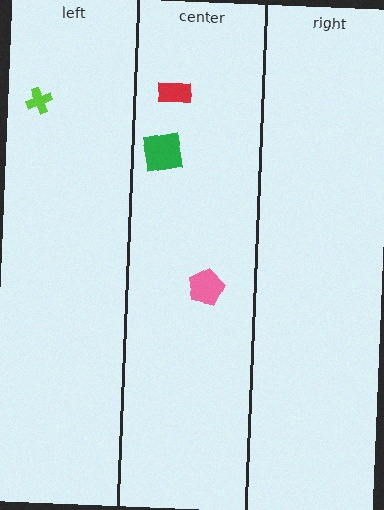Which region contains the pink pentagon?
The center region.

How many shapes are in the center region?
3.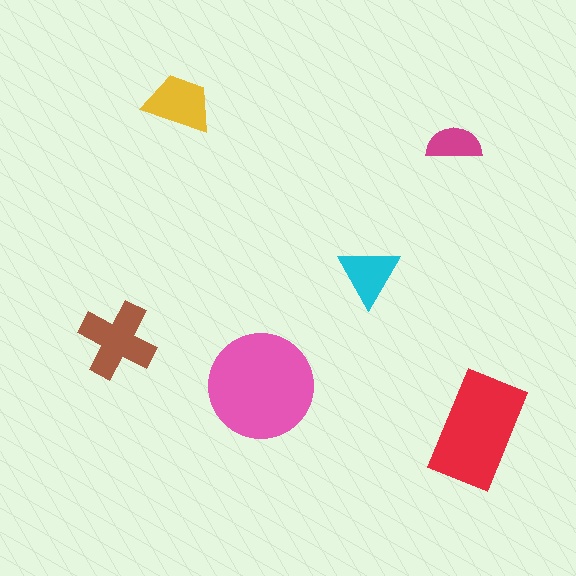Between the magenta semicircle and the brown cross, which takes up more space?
The brown cross.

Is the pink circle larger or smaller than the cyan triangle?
Larger.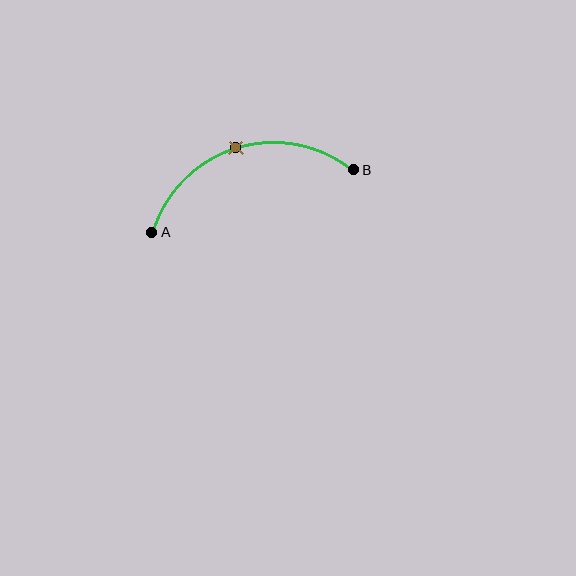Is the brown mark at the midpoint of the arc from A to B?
Yes. The brown mark lies on the arc at equal arc-length from both A and B — it is the arc midpoint.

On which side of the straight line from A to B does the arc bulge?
The arc bulges above the straight line connecting A and B.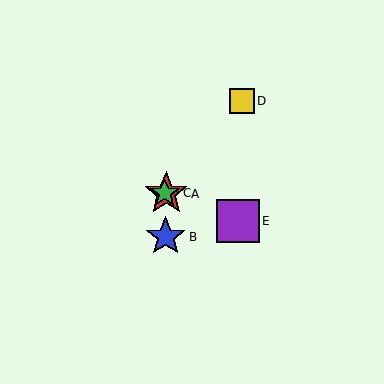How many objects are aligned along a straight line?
3 objects (A, C, E) are aligned along a straight line.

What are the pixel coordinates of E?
Object E is at (238, 221).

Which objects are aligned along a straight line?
Objects A, C, E are aligned along a straight line.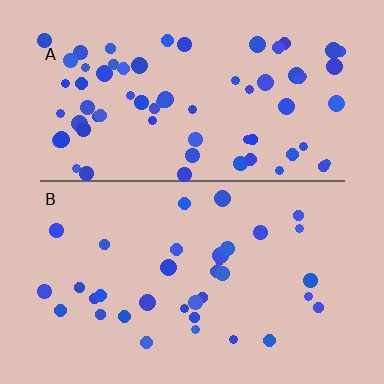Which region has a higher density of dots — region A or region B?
A (the top).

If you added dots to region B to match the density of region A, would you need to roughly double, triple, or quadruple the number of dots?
Approximately double.